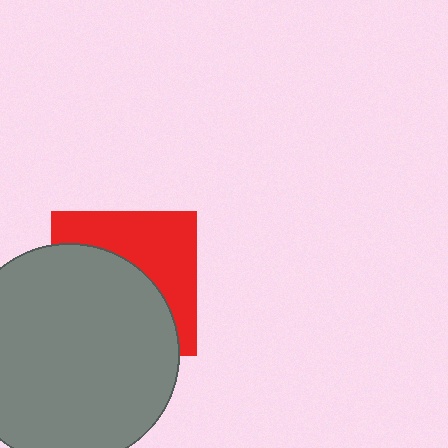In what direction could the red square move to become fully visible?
The red square could move up. That would shift it out from behind the gray circle entirely.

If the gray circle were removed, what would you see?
You would see the complete red square.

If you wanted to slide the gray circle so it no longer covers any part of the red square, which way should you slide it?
Slide it down — that is the most direct way to separate the two shapes.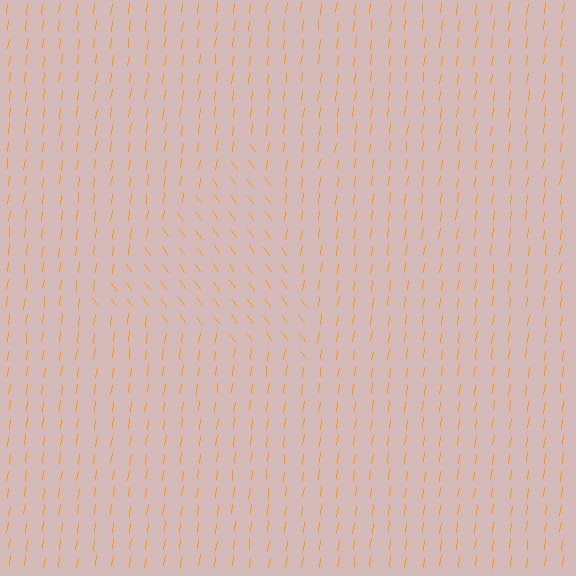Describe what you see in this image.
The image is filled with small orange line segments. A triangle region in the image has lines oriented differently from the surrounding lines, creating a visible texture boundary.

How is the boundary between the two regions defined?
The boundary is defined purely by a change in line orientation (approximately 45 degrees difference). All lines are the same color and thickness.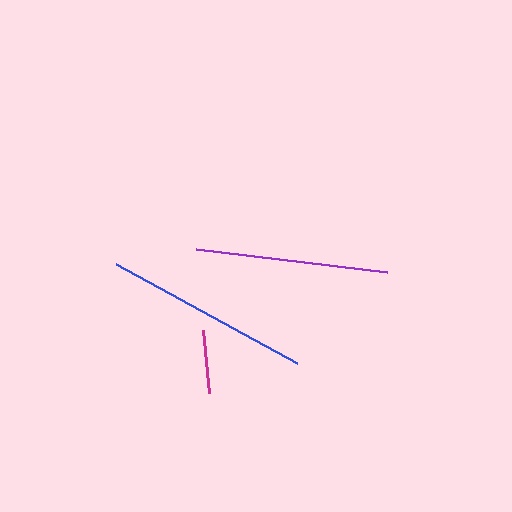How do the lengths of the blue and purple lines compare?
The blue and purple lines are approximately the same length.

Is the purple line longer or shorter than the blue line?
The blue line is longer than the purple line.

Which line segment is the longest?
The blue line is the longest at approximately 206 pixels.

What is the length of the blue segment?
The blue segment is approximately 206 pixels long.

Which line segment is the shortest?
The magenta line is the shortest at approximately 63 pixels.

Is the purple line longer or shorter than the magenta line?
The purple line is longer than the magenta line.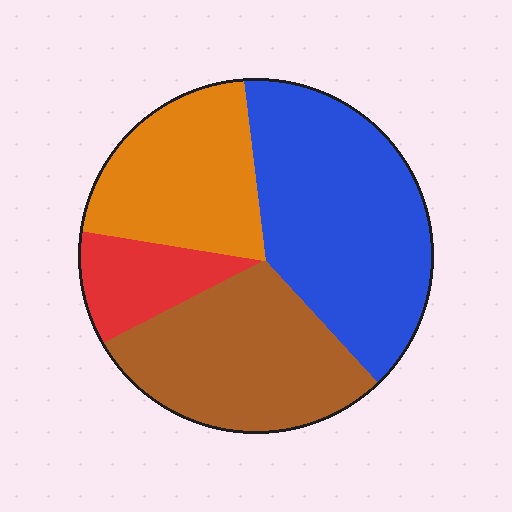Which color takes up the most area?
Blue, at roughly 40%.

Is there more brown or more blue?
Blue.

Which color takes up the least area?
Red, at roughly 10%.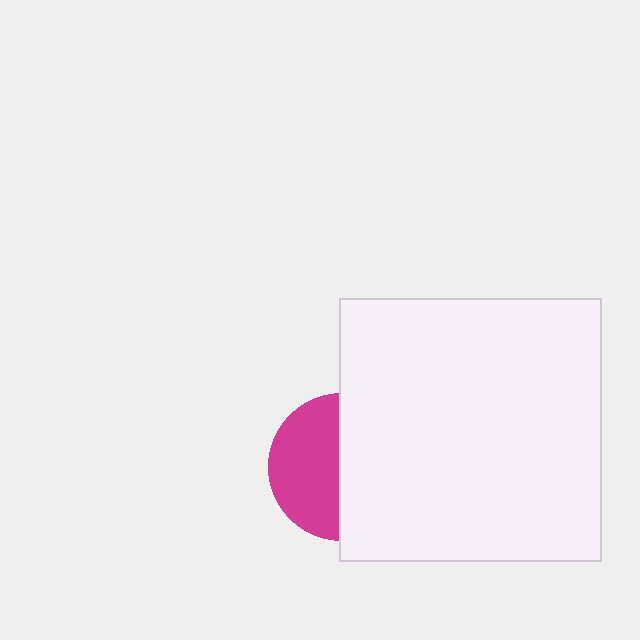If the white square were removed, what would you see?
You would see the complete magenta circle.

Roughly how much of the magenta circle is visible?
About half of it is visible (roughly 47%).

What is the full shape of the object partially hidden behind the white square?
The partially hidden object is a magenta circle.